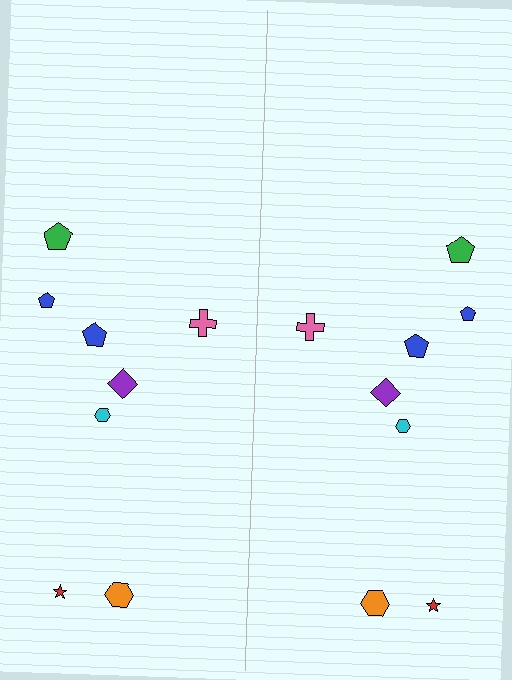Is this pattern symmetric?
Yes, this pattern has bilateral (reflection) symmetry.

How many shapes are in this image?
There are 16 shapes in this image.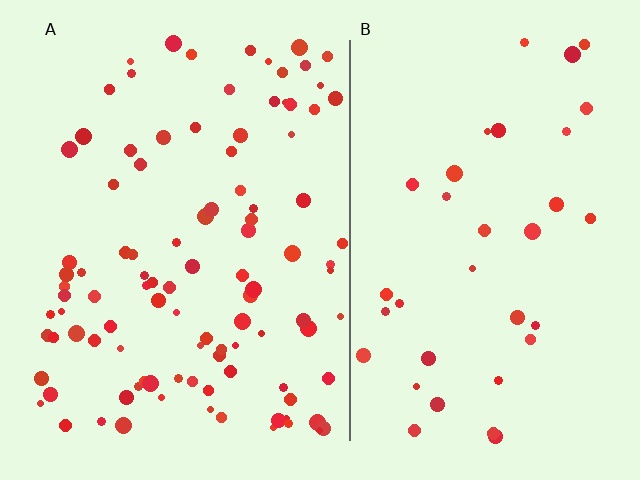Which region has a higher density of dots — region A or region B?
A (the left).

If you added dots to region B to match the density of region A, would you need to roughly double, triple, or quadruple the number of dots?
Approximately triple.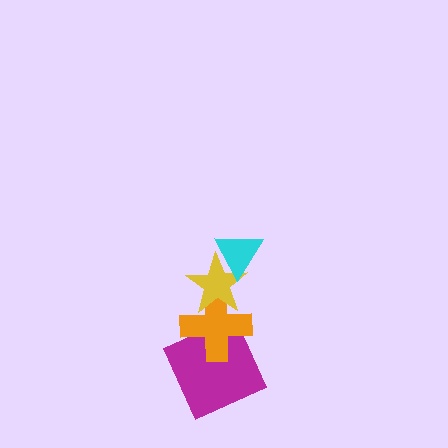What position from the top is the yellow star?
The yellow star is 2nd from the top.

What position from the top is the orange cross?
The orange cross is 3rd from the top.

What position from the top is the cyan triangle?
The cyan triangle is 1st from the top.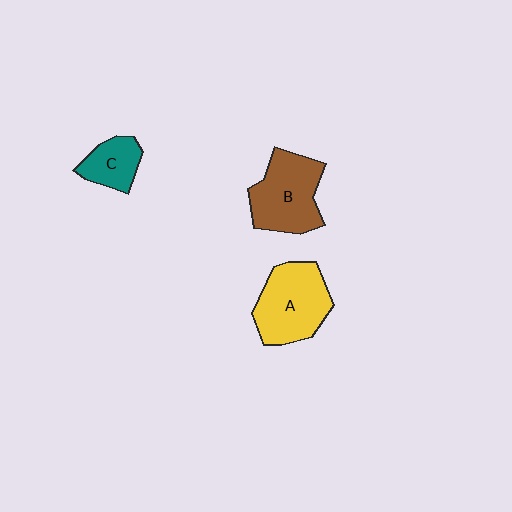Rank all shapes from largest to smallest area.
From largest to smallest: A (yellow), B (brown), C (teal).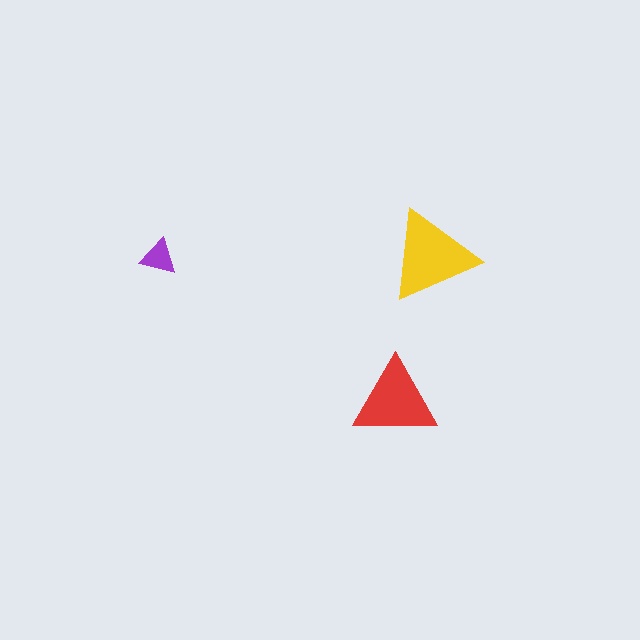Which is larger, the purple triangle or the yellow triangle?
The yellow one.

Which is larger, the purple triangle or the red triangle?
The red one.